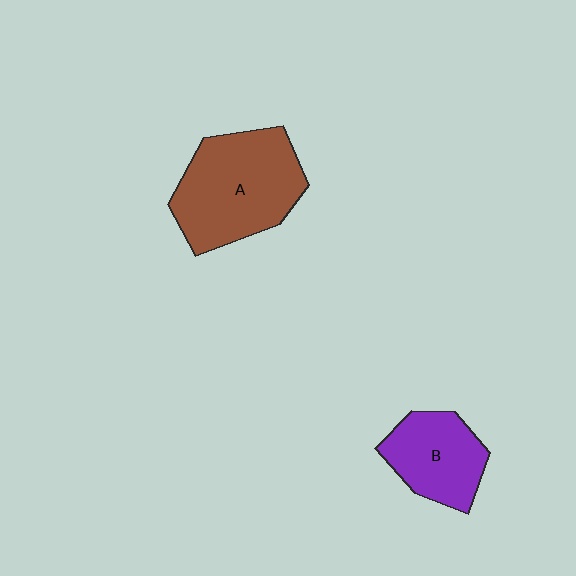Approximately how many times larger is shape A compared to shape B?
Approximately 1.6 times.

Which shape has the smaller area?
Shape B (purple).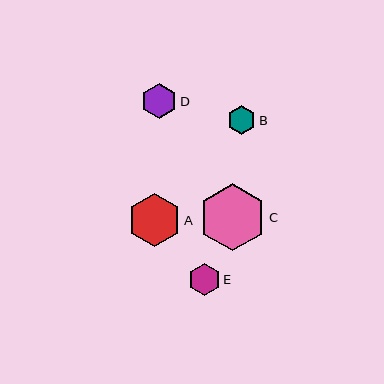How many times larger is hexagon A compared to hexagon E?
Hexagon A is approximately 1.7 times the size of hexagon E.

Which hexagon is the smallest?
Hexagon B is the smallest with a size of approximately 28 pixels.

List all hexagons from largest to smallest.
From largest to smallest: C, A, D, E, B.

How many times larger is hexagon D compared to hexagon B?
Hexagon D is approximately 1.3 times the size of hexagon B.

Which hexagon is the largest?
Hexagon C is the largest with a size of approximately 67 pixels.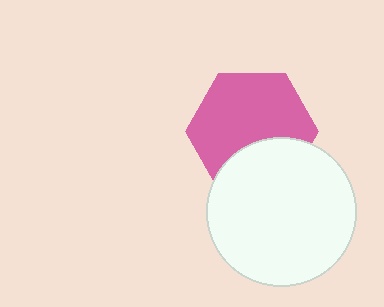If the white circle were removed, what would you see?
You would see the complete pink hexagon.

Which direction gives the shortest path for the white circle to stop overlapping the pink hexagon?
Moving down gives the shortest separation.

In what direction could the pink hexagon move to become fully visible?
The pink hexagon could move up. That would shift it out from behind the white circle entirely.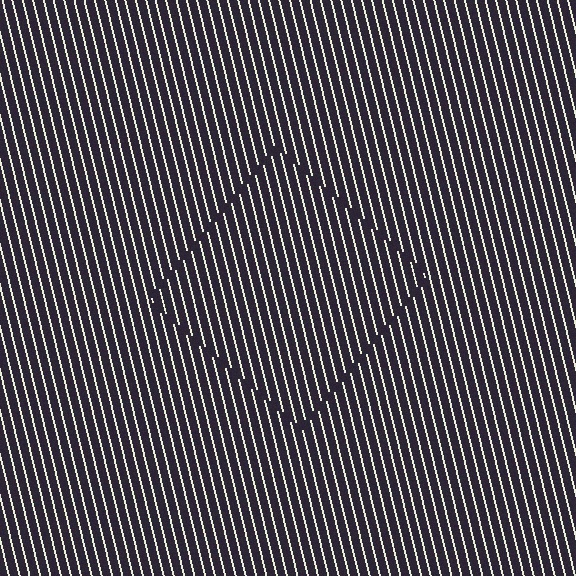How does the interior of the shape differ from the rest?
The interior of the shape contains the same grating, shifted by half a period — the contour is defined by the phase discontinuity where line-ends from the inner and outer gratings abut.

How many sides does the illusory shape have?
4 sides — the line-ends trace a square.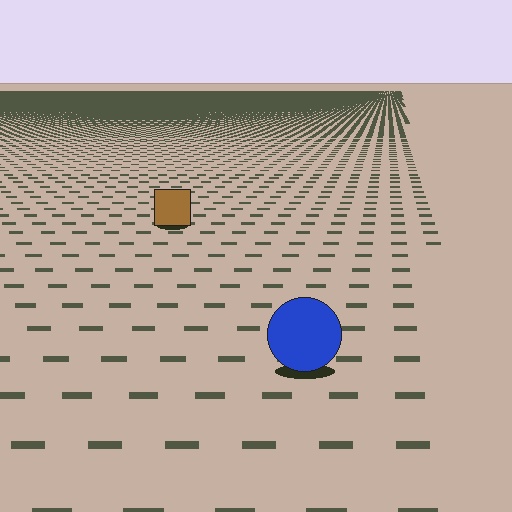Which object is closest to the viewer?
The blue circle is closest. The texture marks near it are larger and more spread out.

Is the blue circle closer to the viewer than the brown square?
Yes. The blue circle is closer — you can tell from the texture gradient: the ground texture is coarser near it.